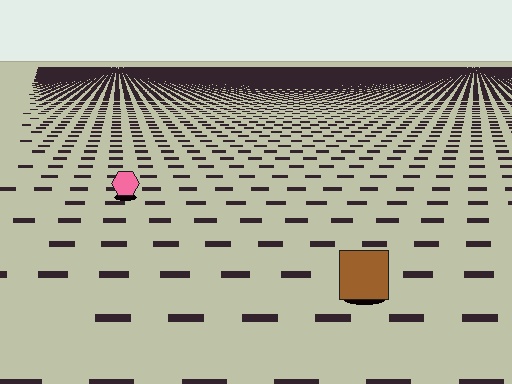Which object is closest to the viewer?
The brown square is closest. The texture marks near it are larger and more spread out.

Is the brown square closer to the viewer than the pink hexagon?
Yes. The brown square is closer — you can tell from the texture gradient: the ground texture is coarser near it.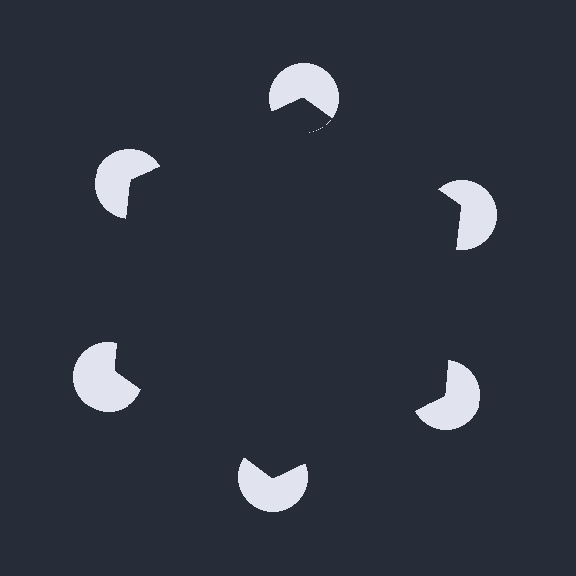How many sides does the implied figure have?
6 sides.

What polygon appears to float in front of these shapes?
An illusory hexagon — its edges are inferred from the aligned wedge cuts in the pac-man discs, not physically drawn.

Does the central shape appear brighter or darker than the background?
It typically appears slightly darker than the background, even though no actual brightness change is drawn.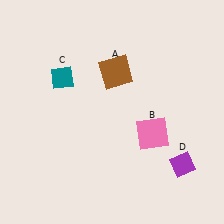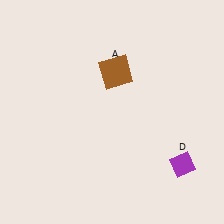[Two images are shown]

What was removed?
The teal diamond (C), the pink square (B) were removed in Image 2.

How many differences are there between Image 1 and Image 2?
There are 2 differences between the two images.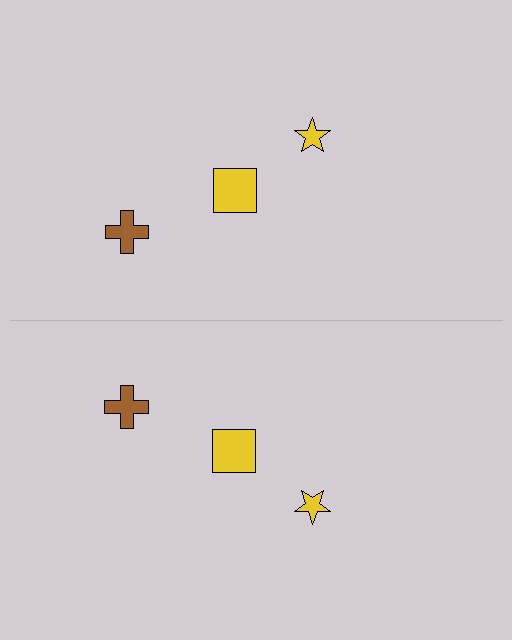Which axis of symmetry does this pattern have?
The pattern has a horizontal axis of symmetry running through the center of the image.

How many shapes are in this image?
There are 6 shapes in this image.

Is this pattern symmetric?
Yes, this pattern has bilateral (reflection) symmetry.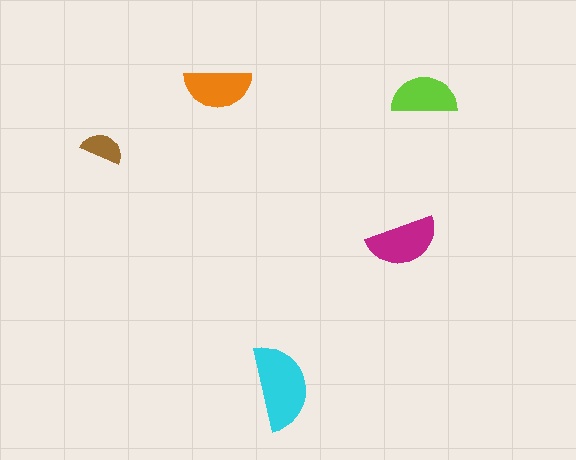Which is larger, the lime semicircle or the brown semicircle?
The lime one.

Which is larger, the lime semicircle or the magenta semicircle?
The magenta one.